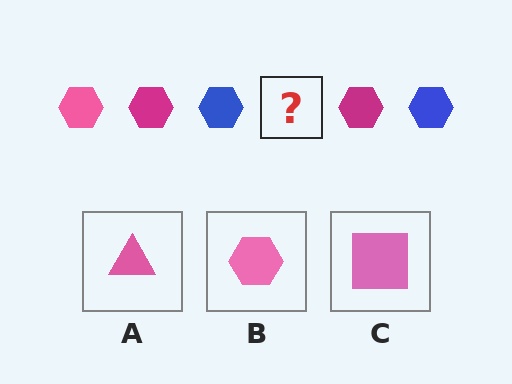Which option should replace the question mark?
Option B.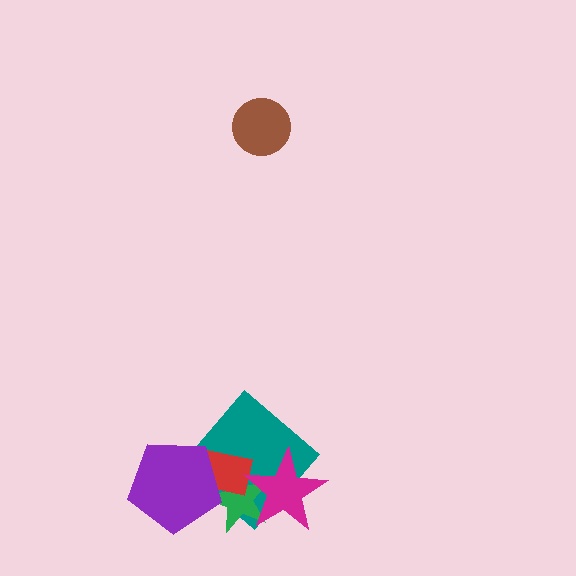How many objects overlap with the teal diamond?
4 objects overlap with the teal diamond.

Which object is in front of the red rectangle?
The purple pentagon is in front of the red rectangle.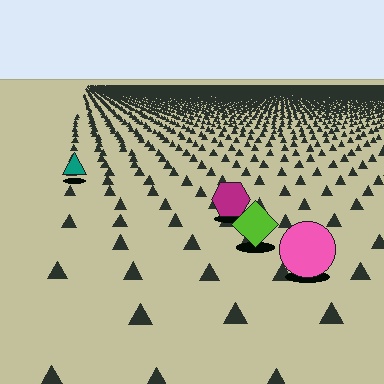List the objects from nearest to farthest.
From nearest to farthest: the pink circle, the lime diamond, the magenta hexagon, the teal triangle.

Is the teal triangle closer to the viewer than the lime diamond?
No. The lime diamond is closer — you can tell from the texture gradient: the ground texture is coarser near it.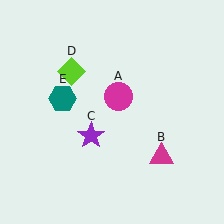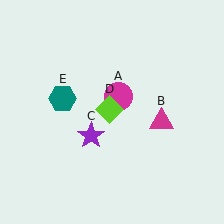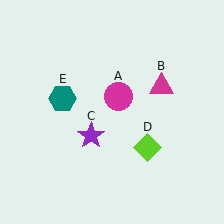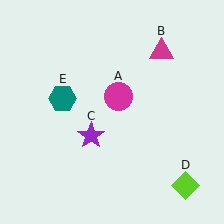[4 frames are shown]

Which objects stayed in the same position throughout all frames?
Magenta circle (object A) and purple star (object C) and teal hexagon (object E) remained stationary.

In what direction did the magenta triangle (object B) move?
The magenta triangle (object B) moved up.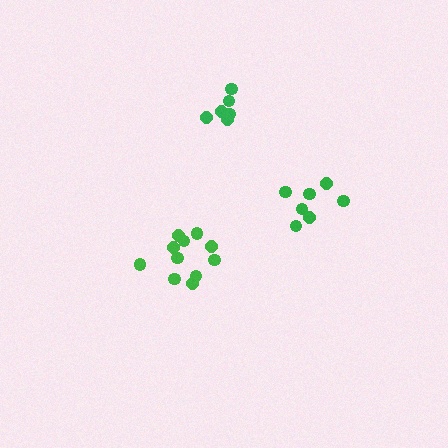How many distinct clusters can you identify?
There are 3 distinct clusters.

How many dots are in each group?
Group 1: 11 dots, Group 2: 7 dots, Group 3: 7 dots (25 total).